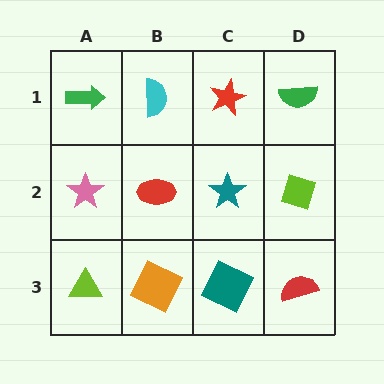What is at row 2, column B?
A red ellipse.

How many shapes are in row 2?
4 shapes.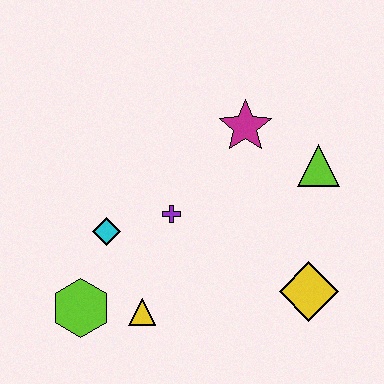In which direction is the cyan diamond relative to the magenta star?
The cyan diamond is to the left of the magenta star.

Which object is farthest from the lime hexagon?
The lime triangle is farthest from the lime hexagon.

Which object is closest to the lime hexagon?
The yellow triangle is closest to the lime hexagon.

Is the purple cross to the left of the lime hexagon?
No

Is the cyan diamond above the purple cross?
No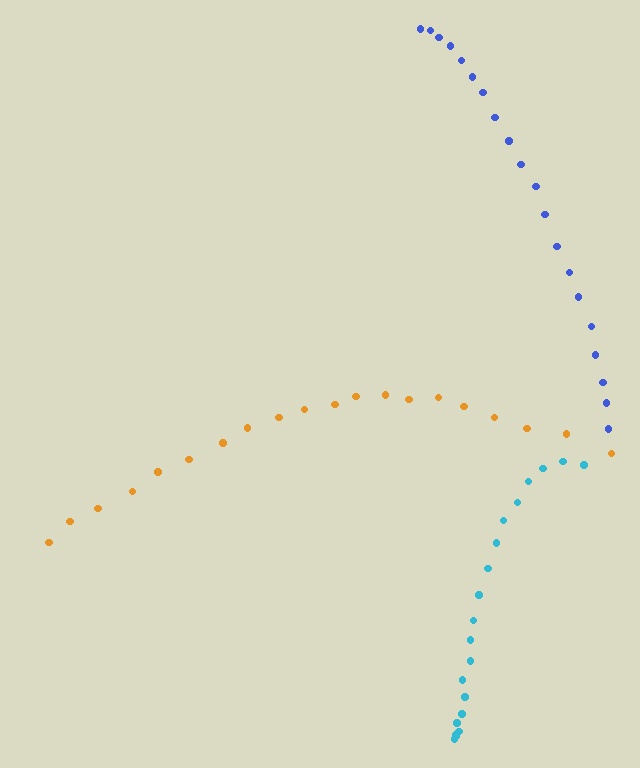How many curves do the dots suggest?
There are 3 distinct paths.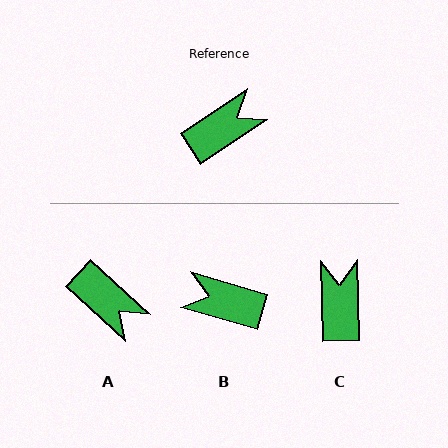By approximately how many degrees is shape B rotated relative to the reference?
Approximately 131 degrees counter-clockwise.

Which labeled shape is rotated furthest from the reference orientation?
B, about 131 degrees away.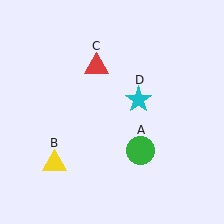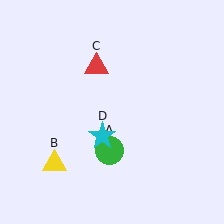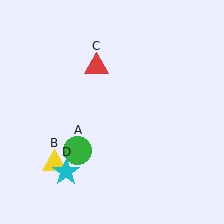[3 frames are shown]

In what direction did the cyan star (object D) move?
The cyan star (object D) moved down and to the left.